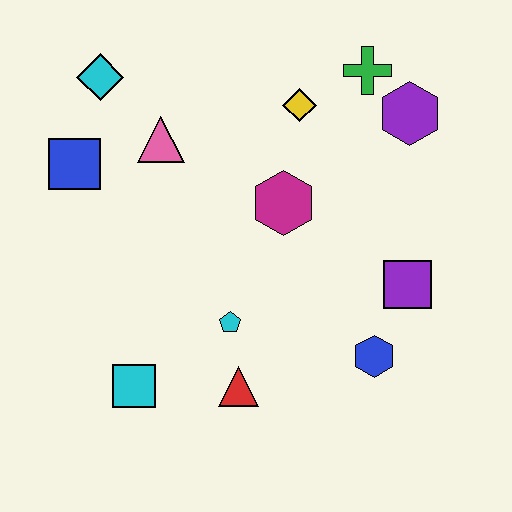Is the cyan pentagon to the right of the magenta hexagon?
No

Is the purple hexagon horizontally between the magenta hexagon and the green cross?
No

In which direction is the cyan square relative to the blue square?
The cyan square is below the blue square.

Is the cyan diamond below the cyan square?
No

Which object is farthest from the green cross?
The cyan square is farthest from the green cross.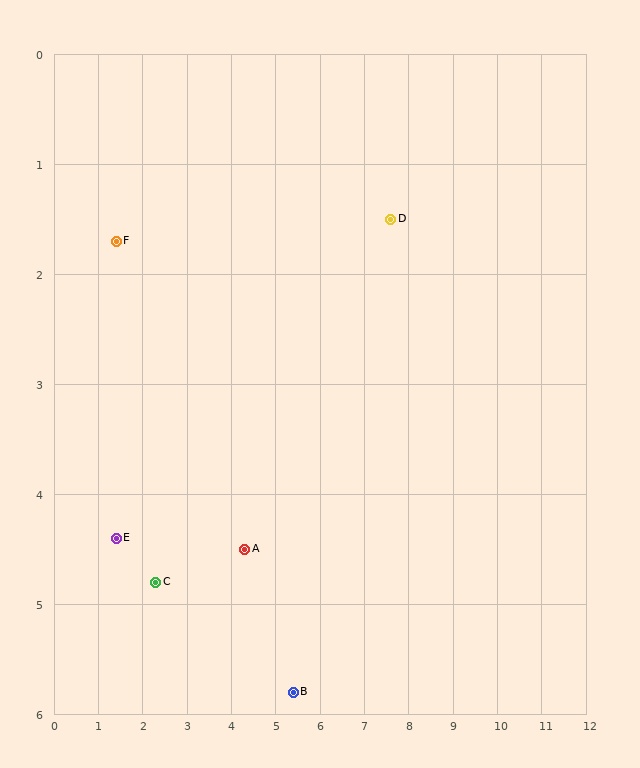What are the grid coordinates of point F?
Point F is at approximately (1.4, 1.7).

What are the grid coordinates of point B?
Point B is at approximately (5.4, 5.8).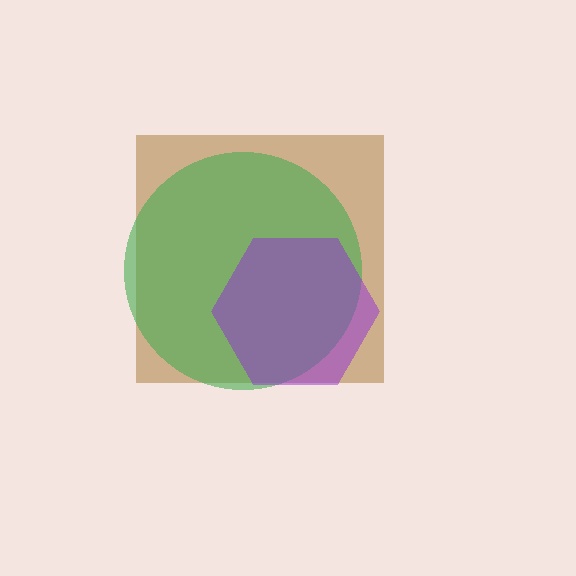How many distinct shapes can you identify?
There are 3 distinct shapes: a brown square, a green circle, a purple hexagon.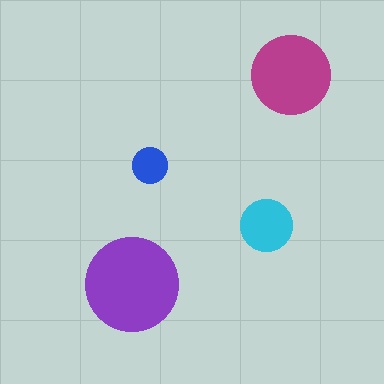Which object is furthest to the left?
The purple circle is leftmost.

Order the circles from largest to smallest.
the purple one, the magenta one, the cyan one, the blue one.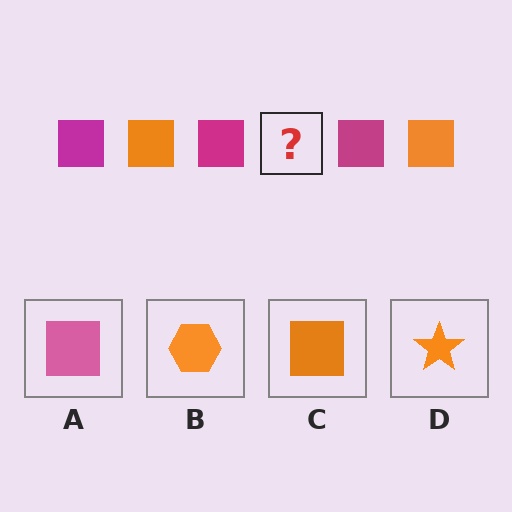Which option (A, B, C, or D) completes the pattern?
C.